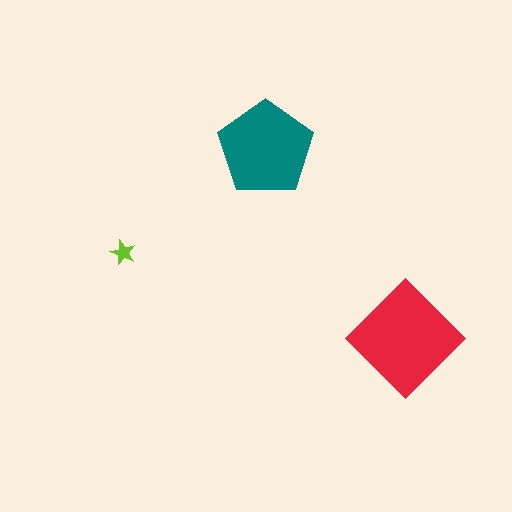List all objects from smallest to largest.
The lime star, the teal pentagon, the red diamond.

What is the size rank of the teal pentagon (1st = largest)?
2nd.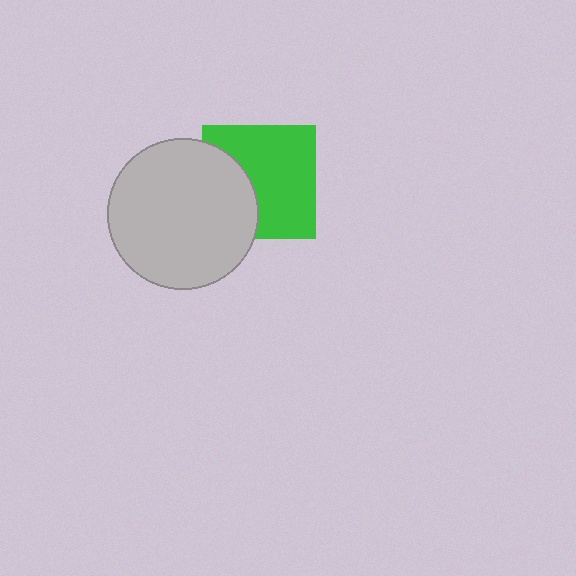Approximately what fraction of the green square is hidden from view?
Roughly 35% of the green square is hidden behind the light gray circle.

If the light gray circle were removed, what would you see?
You would see the complete green square.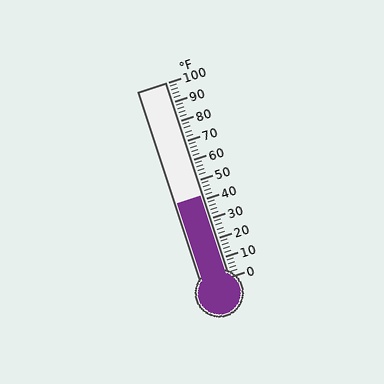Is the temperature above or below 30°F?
The temperature is above 30°F.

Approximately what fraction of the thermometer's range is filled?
The thermometer is filled to approximately 40% of its range.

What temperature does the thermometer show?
The thermometer shows approximately 42°F.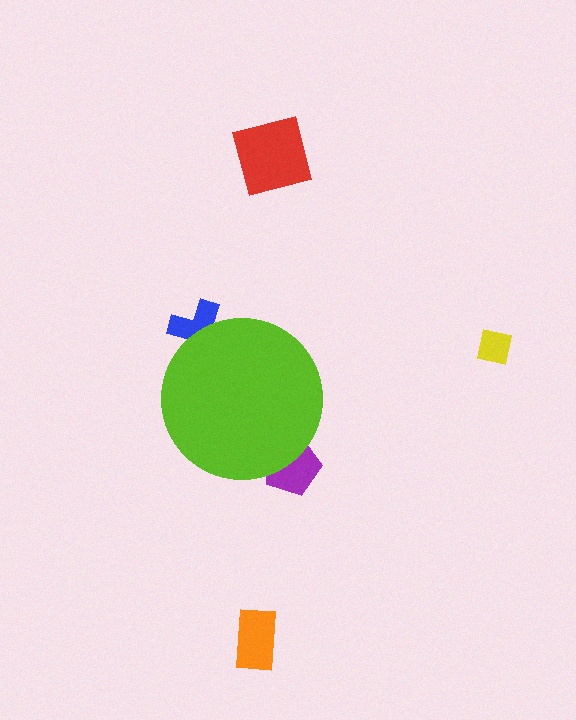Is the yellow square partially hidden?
No, the yellow square is fully visible.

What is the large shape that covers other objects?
A lime circle.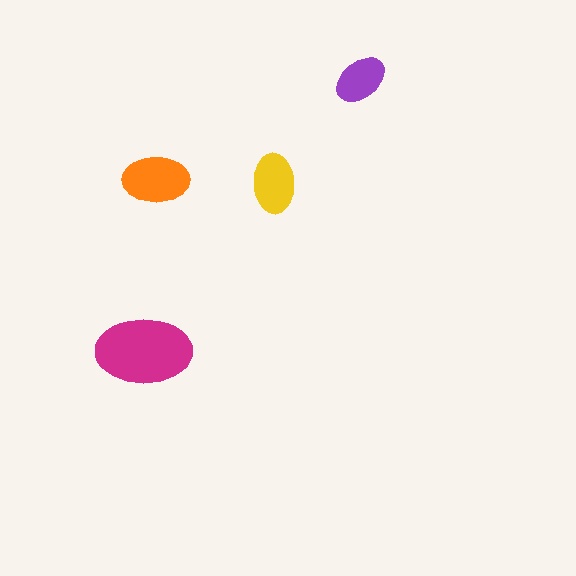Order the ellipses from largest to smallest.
the magenta one, the orange one, the yellow one, the purple one.